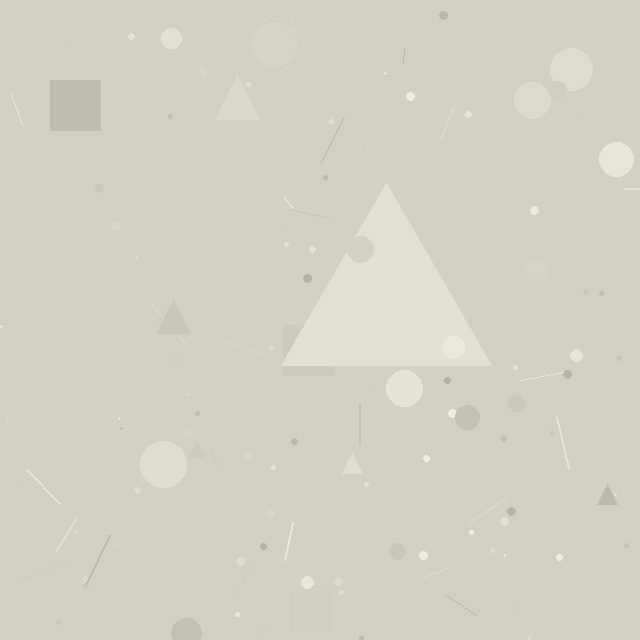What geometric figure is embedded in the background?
A triangle is embedded in the background.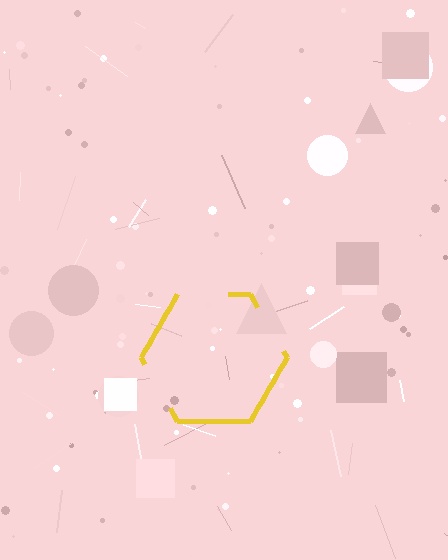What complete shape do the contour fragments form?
The contour fragments form a hexagon.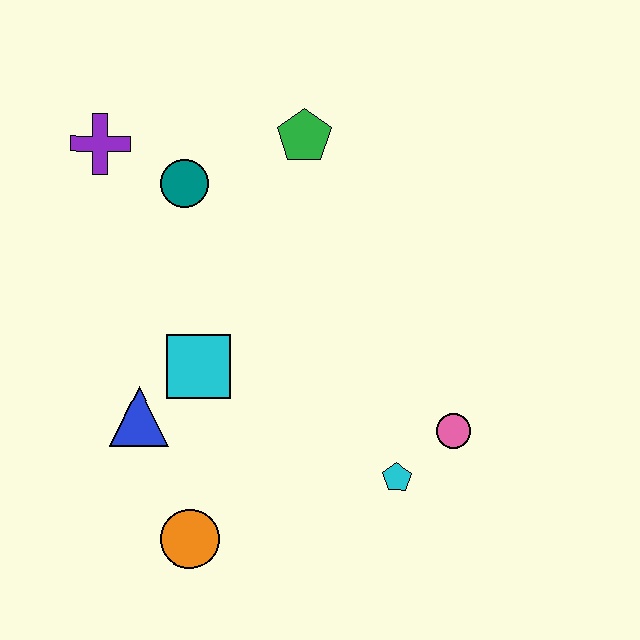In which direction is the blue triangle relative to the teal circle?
The blue triangle is below the teal circle.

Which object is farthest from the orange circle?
The green pentagon is farthest from the orange circle.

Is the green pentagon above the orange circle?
Yes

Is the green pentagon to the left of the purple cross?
No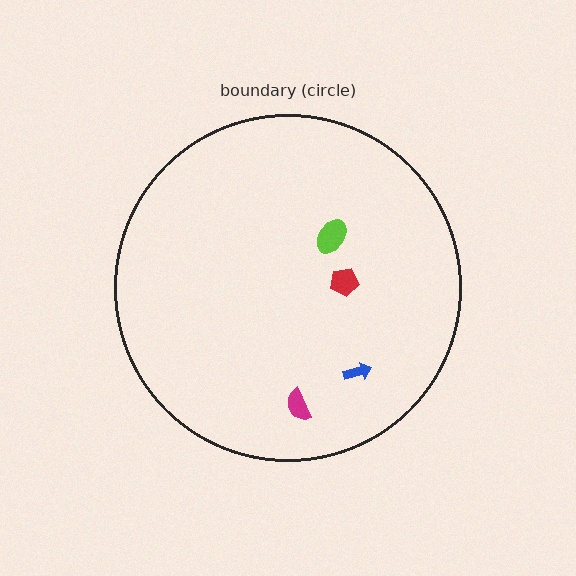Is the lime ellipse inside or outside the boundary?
Inside.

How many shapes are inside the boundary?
4 inside, 0 outside.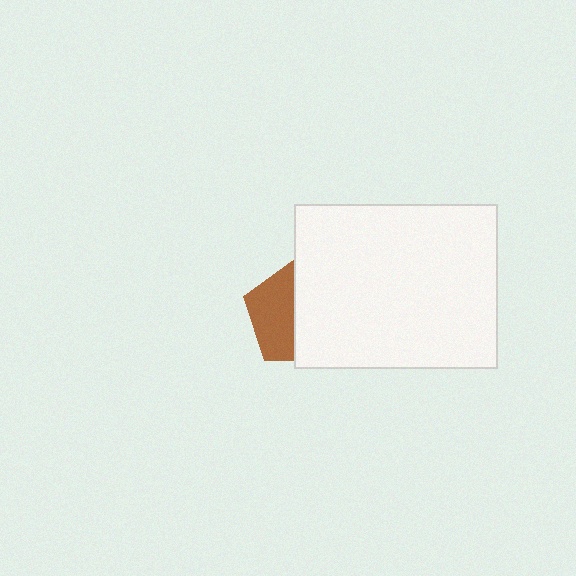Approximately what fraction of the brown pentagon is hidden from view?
Roughly 56% of the brown pentagon is hidden behind the white rectangle.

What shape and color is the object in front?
The object in front is a white rectangle.